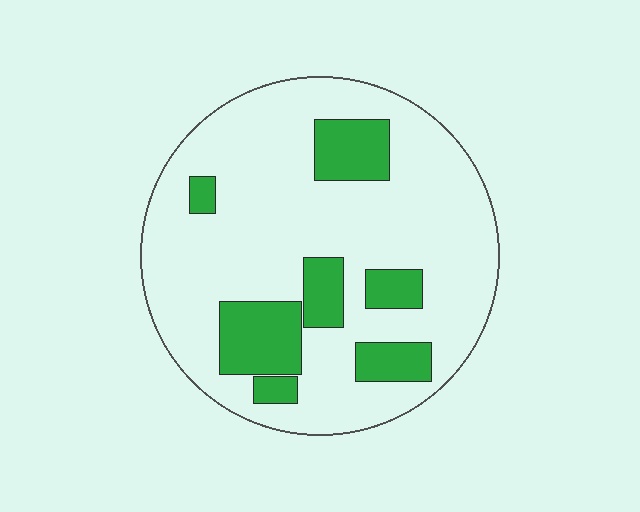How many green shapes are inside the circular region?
7.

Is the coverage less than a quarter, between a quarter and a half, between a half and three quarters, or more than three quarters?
Less than a quarter.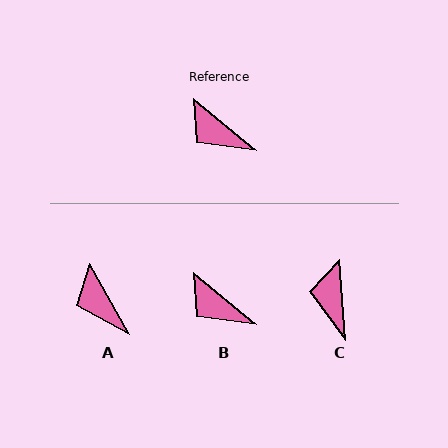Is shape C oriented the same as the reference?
No, it is off by about 46 degrees.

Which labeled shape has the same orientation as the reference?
B.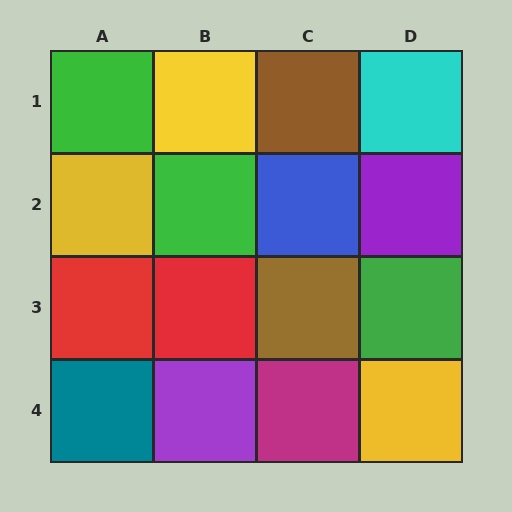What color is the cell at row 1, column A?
Green.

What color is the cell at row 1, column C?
Brown.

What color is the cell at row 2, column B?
Green.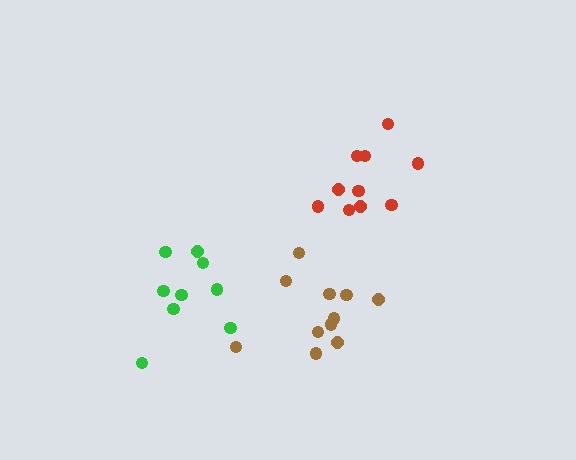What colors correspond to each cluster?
The clusters are colored: green, red, brown.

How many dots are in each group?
Group 1: 9 dots, Group 2: 10 dots, Group 3: 11 dots (30 total).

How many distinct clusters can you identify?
There are 3 distinct clusters.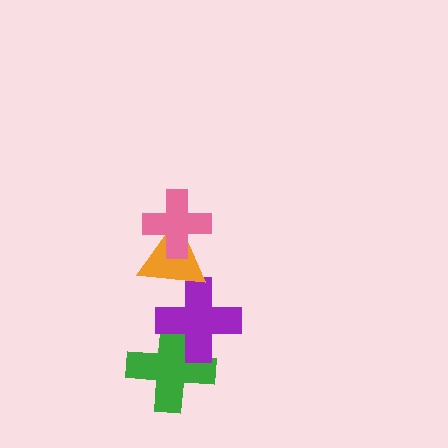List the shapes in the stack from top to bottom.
From top to bottom: the pink cross, the orange triangle, the purple cross, the green cross.